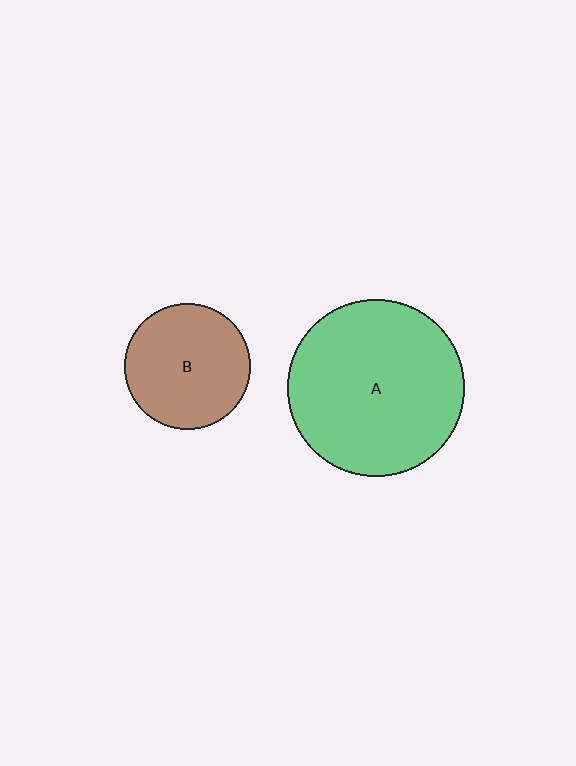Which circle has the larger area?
Circle A (green).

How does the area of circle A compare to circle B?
Approximately 2.0 times.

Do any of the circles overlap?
No, none of the circles overlap.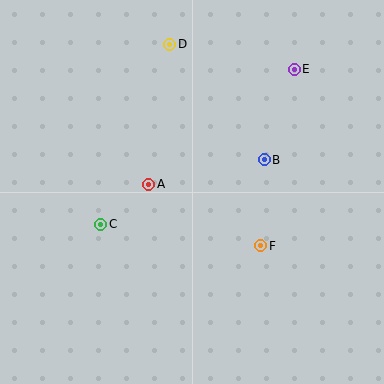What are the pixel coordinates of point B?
Point B is at (264, 160).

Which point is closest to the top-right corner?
Point E is closest to the top-right corner.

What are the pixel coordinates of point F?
Point F is at (261, 246).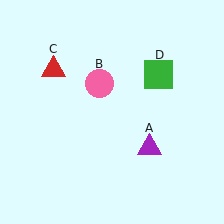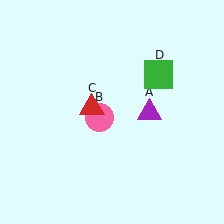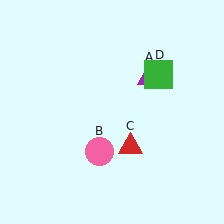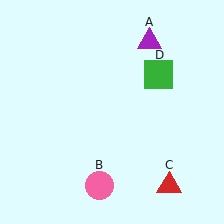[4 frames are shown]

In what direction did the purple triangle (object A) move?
The purple triangle (object A) moved up.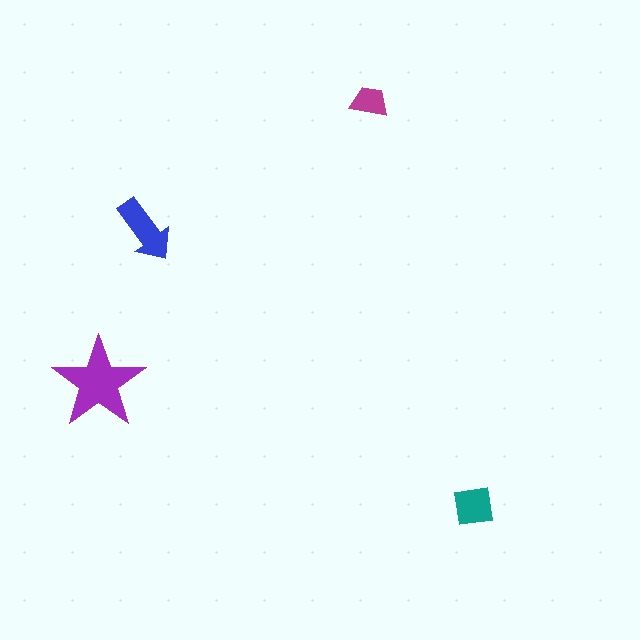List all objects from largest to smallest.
The purple star, the blue arrow, the teal square, the magenta trapezoid.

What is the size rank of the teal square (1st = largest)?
3rd.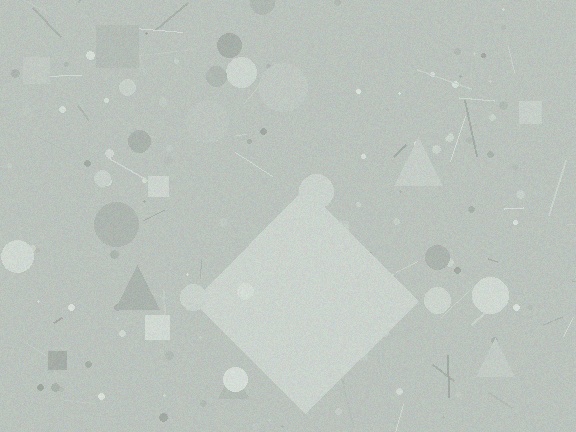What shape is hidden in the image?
A diamond is hidden in the image.